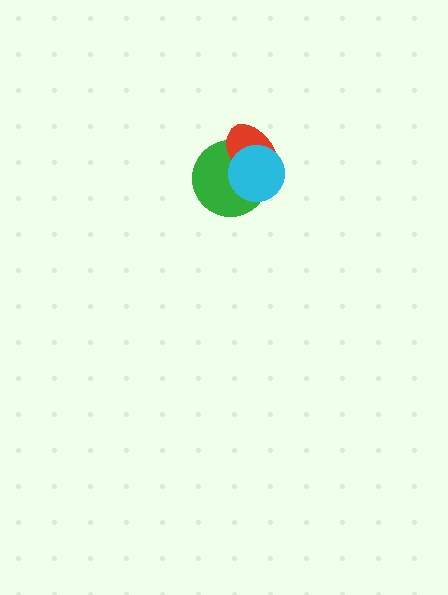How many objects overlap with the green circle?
2 objects overlap with the green circle.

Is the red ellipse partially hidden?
Yes, it is partially covered by another shape.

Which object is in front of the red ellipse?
The cyan circle is in front of the red ellipse.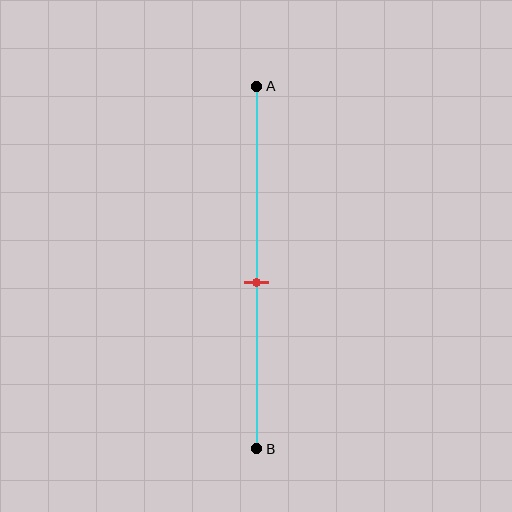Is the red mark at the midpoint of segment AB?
No, the mark is at about 55% from A, not at the 50% midpoint.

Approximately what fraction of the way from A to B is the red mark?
The red mark is approximately 55% of the way from A to B.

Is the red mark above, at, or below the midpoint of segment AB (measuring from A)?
The red mark is below the midpoint of segment AB.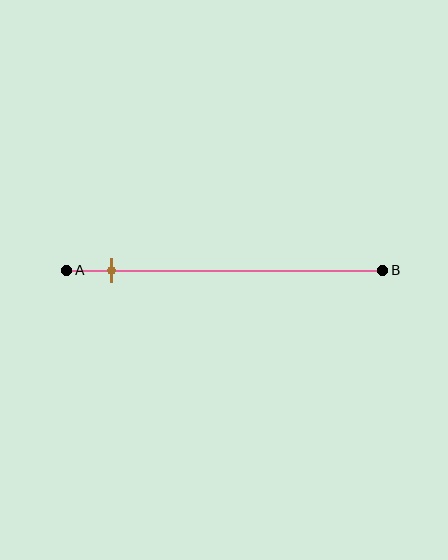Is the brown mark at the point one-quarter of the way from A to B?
No, the mark is at about 15% from A, not at the 25% one-quarter point.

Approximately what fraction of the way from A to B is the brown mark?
The brown mark is approximately 15% of the way from A to B.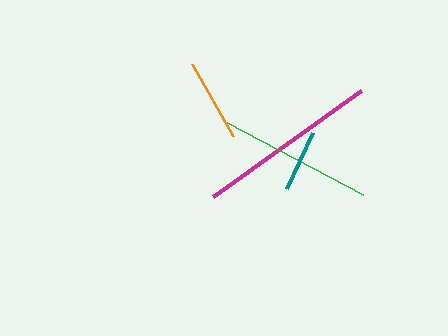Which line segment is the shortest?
The teal line is the shortest at approximately 62 pixels.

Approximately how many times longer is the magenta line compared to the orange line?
The magenta line is approximately 2.2 times the length of the orange line.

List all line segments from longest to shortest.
From longest to shortest: magenta, green, orange, teal.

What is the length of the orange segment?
The orange segment is approximately 83 pixels long.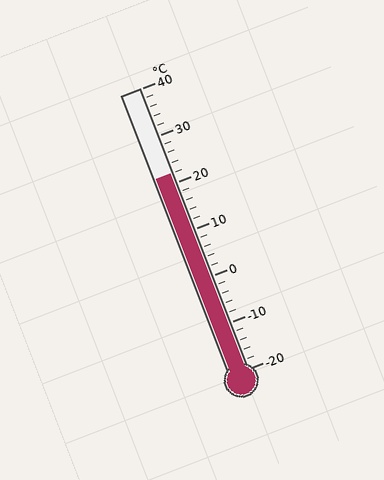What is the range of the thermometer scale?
The thermometer scale ranges from -20°C to 40°C.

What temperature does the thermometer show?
The thermometer shows approximately 22°C.